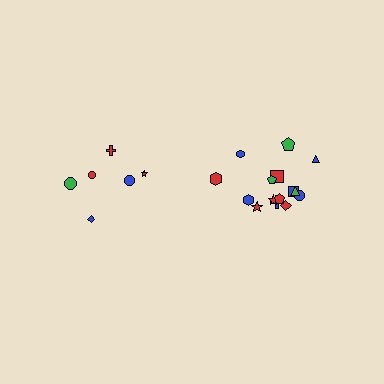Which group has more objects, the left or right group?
The right group.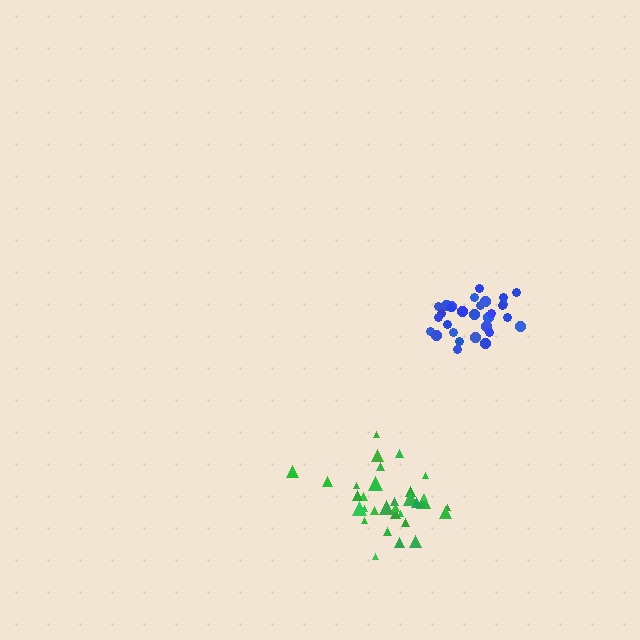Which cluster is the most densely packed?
Blue.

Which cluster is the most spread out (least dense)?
Green.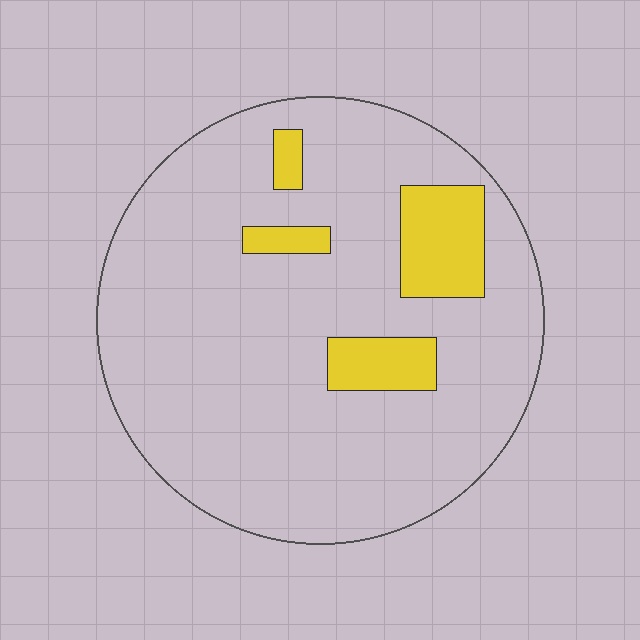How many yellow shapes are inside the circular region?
4.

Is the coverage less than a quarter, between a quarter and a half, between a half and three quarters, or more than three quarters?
Less than a quarter.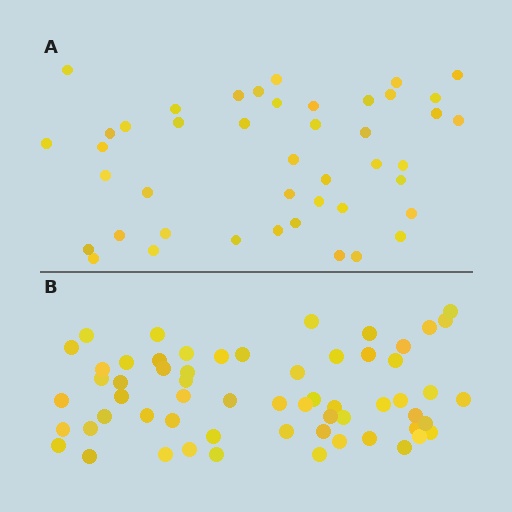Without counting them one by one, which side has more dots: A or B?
Region B (the bottom region) has more dots.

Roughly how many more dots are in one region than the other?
Region B has approximately 15 more dots than region A.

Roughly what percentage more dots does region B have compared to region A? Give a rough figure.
About 35% more.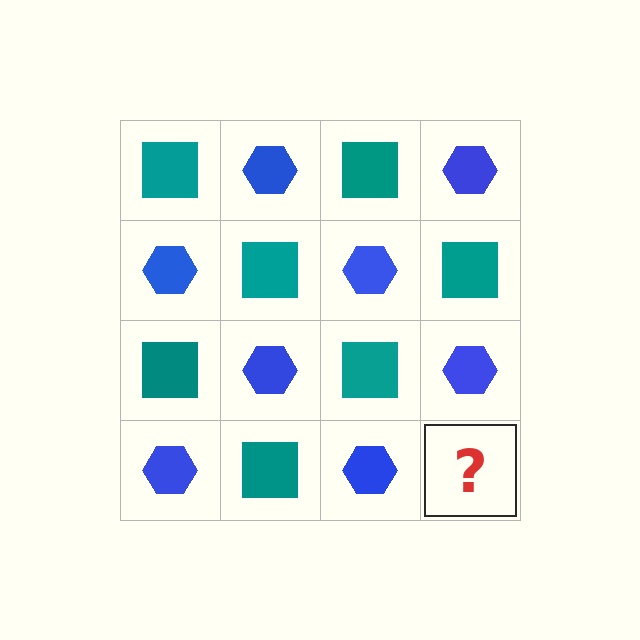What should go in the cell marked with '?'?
The missing cell should contain a teal square.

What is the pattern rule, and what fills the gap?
The rule is that it alternates teal square and blue hexagon in a checkerboard pattern. The gap should be filled with a teal square.